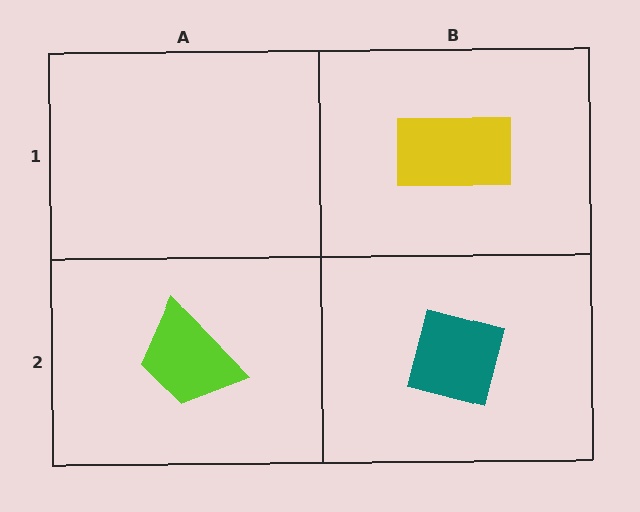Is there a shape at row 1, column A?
No, that cell is empty.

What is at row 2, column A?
A lime trapezoid.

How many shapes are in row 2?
2 shapes.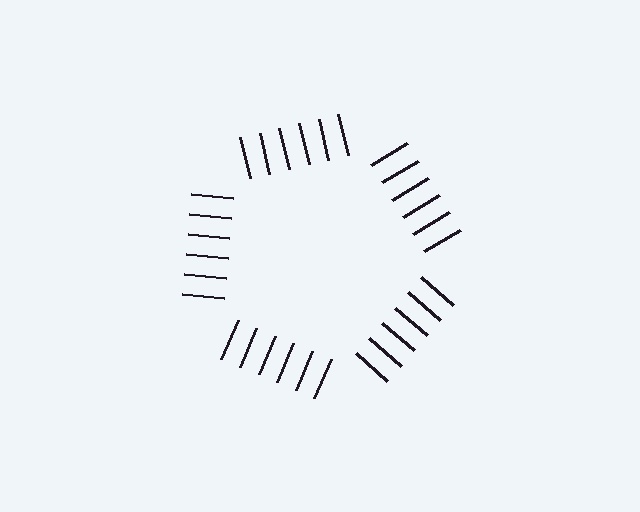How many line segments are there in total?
30 — 6 along each of the 5 edges.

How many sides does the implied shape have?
5 sides — the line-ends trace a pentagon.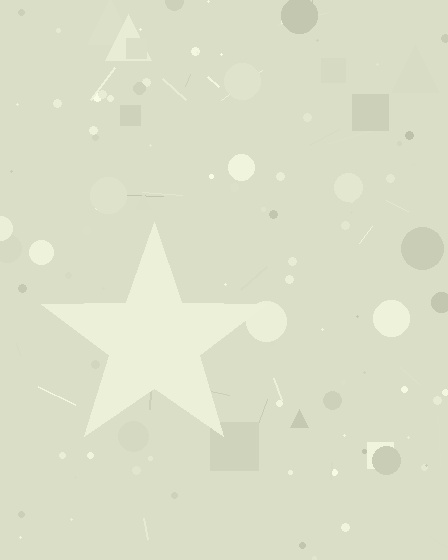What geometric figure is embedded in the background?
A star is embedded in the background.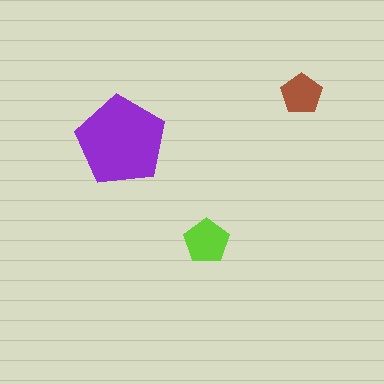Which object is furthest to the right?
The brown pentagon is rightmost.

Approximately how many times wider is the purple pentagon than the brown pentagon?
About 2 times wider.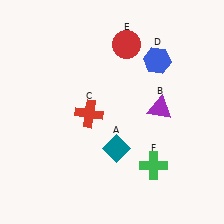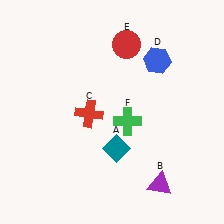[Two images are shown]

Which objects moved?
The objects that moved are: the purple triangle (B), the green cross (F).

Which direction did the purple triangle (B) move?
The purple triangle (B) moved down.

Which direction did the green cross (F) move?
The green cross (F) moved up.